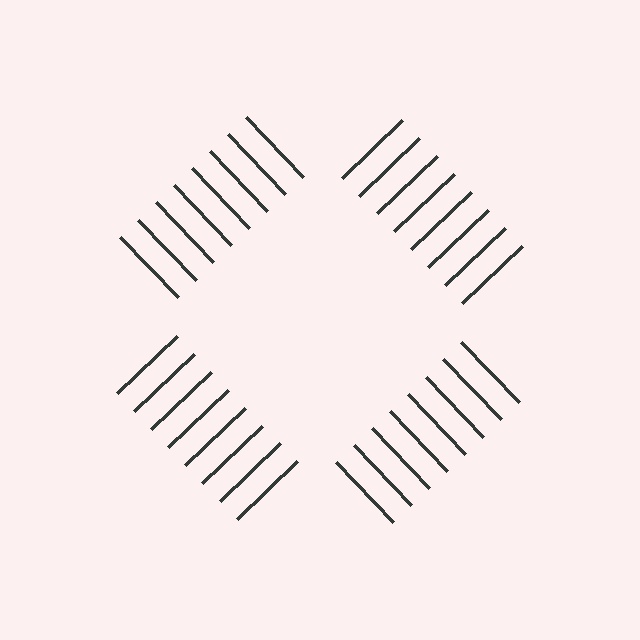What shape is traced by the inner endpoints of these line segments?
An illusory square — the line segments terminate on its edges but no continuous stroke is drawn.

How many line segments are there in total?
32 — 8 along each of the 4 edges.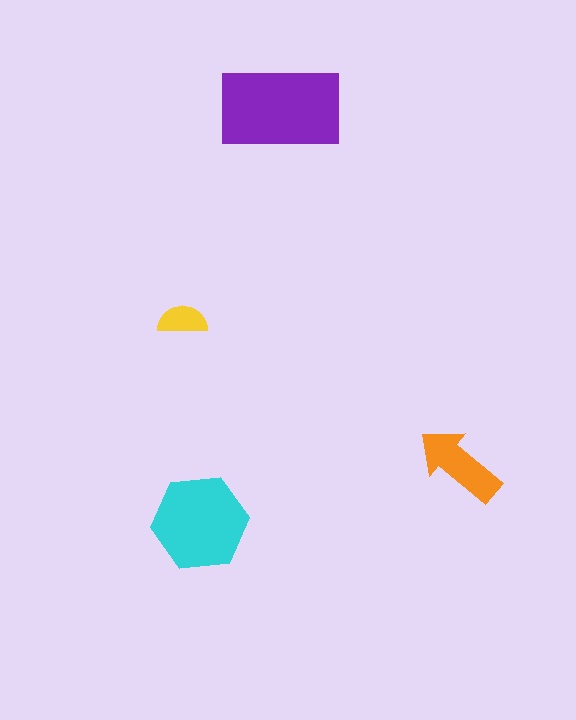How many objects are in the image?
There are 4 objects in the image.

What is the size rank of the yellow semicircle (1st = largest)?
4th.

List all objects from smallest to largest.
The yellow semicircle, the orange arrow, the cyan hexagon, the purple rectangle.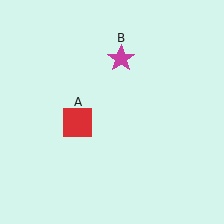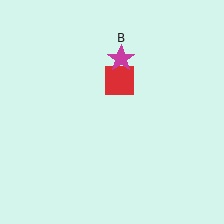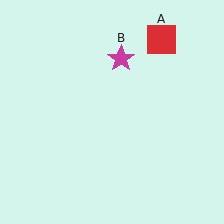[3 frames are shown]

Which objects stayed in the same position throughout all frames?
Magenta star (object B) remained stationary.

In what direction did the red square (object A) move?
The red square (object A) moved up and to the right.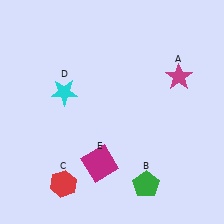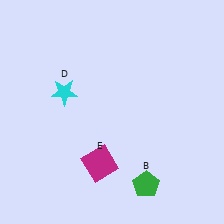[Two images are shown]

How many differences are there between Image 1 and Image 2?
There are 2 differences between the two images.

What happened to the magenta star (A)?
The magenta star (A) was removed in Image 2. It was in the top-right area of Image 1.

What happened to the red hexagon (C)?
The red hexagon (C) was removed in Image 2. It was in the bottom-left area of Image 1.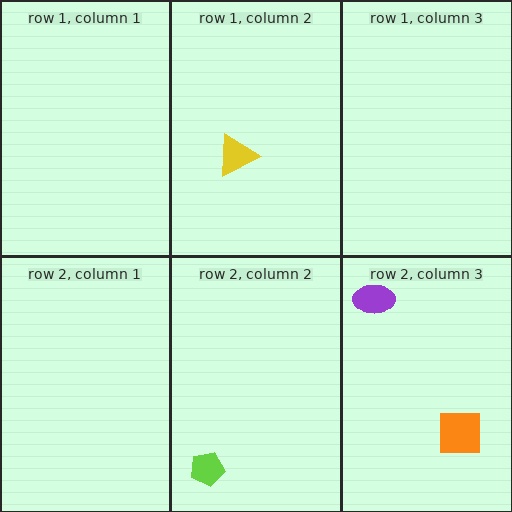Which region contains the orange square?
The row 2, column 3 region.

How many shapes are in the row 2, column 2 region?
1.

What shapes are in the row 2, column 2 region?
The lime pentagon.